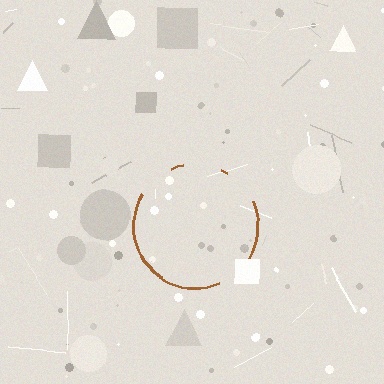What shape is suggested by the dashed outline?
The dashed outline suggests a circle.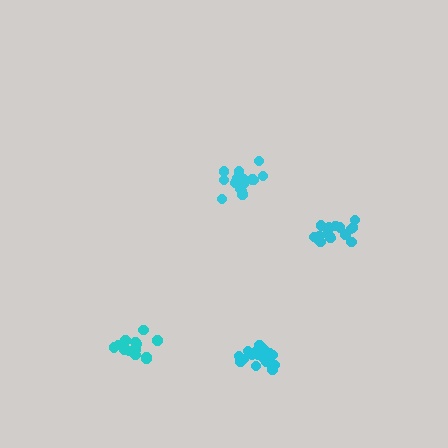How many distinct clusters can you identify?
There are 4 distinct clusters.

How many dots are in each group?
Group 1: 18 dots, Group 2: 20 dots, Group 3: 15 dots, Group 4: 17 dots (70 total).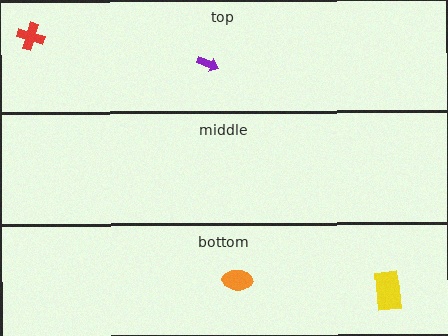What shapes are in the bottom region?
The orange ellipse, the yellow rectangle.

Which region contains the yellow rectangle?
The bottom region.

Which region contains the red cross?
The top region.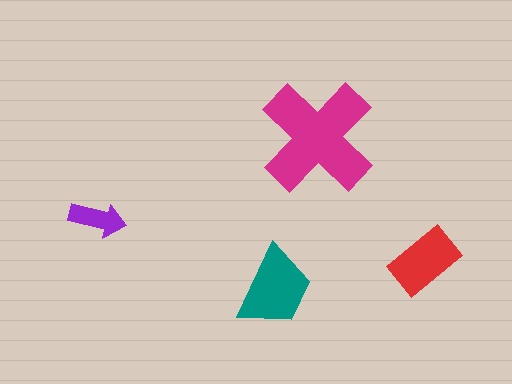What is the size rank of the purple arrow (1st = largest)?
4th.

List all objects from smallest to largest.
The purple arrow, the red rectangle, the teal trapezoid, the magenta cross.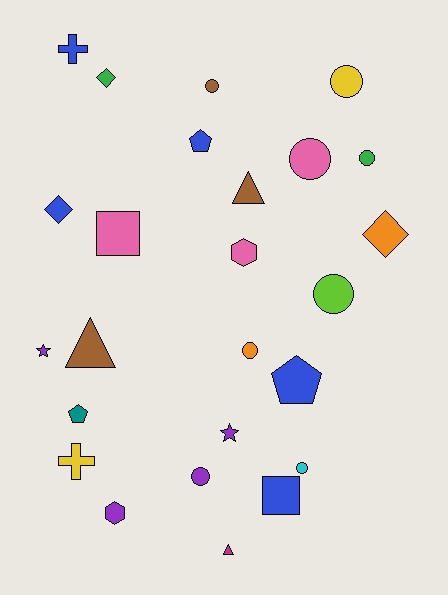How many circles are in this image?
There are 8 circles.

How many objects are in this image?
There are 25 objects.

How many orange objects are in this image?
There are 2 orange objects.